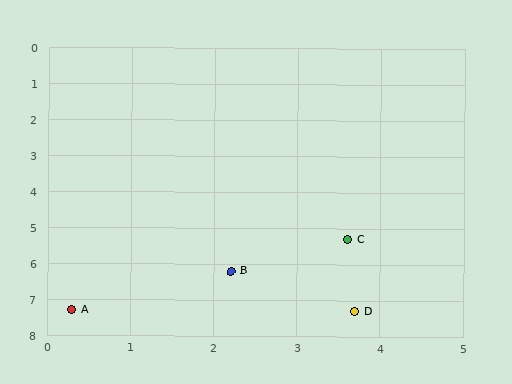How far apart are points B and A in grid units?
Points B and A are about 2.2 grid units apart.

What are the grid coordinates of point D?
Point D is at approximately (3.7, 7.3).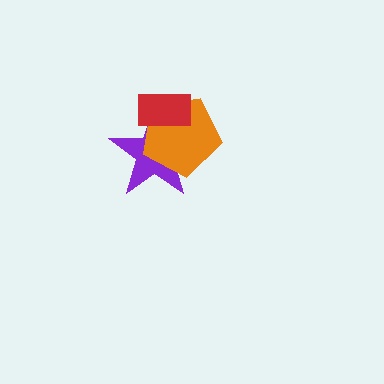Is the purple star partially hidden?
Yes, it is partially covered by another shape.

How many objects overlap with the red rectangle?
2 objects overlap with the red rectangle.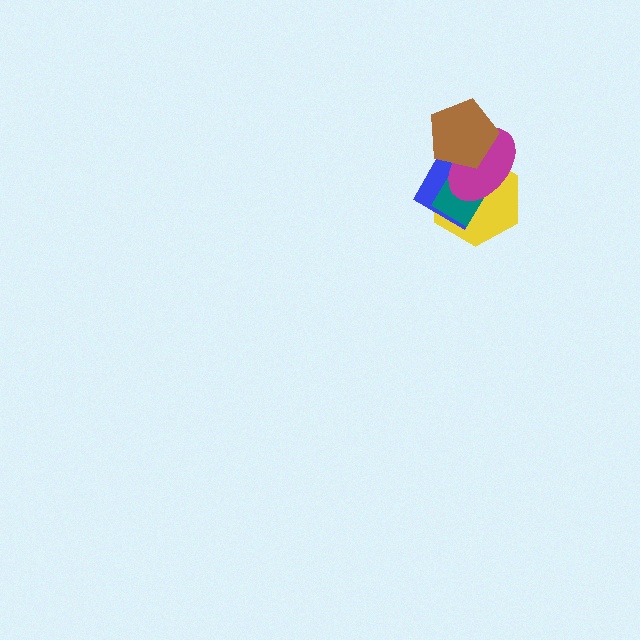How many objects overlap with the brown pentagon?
3 objects overlap with the brown pentagon.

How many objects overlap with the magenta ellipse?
4 objects overlap with the magenta ellipse.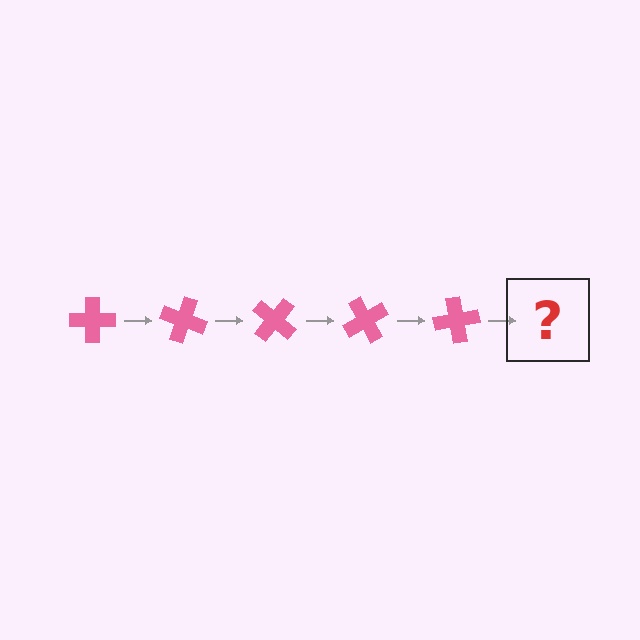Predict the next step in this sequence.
The next step is a pink cross rotated 100 degrees.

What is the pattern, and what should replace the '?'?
The pattern is that the cross rotates 20 degrees each step. The '?' should be a pink cross rotated 100 degrees.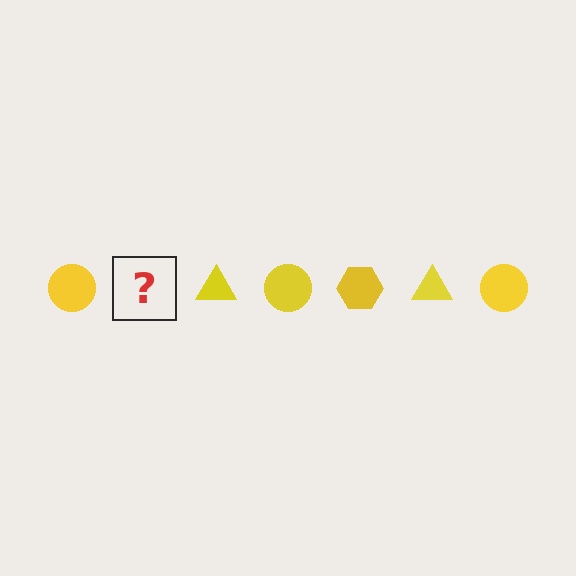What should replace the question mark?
The question mark should be replaced with a yellow hexagon.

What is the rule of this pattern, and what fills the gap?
The rule is that the pattern cycles through circle, hexagon, triangle shapes in yellow. The gap should be filled with a yellow hexagon.